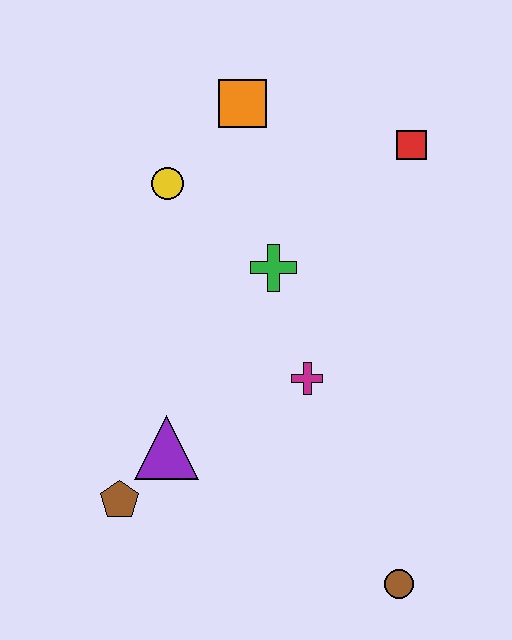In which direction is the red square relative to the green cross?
The red square is to the right of the green cross.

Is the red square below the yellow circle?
No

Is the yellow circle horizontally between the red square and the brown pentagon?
Yes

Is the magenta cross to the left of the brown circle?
Yes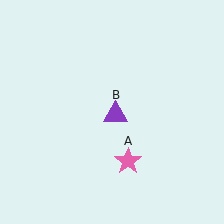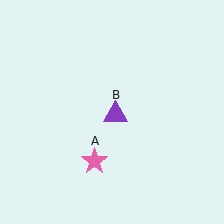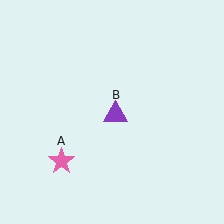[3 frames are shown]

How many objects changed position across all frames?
1 object changed position: pink star (object A).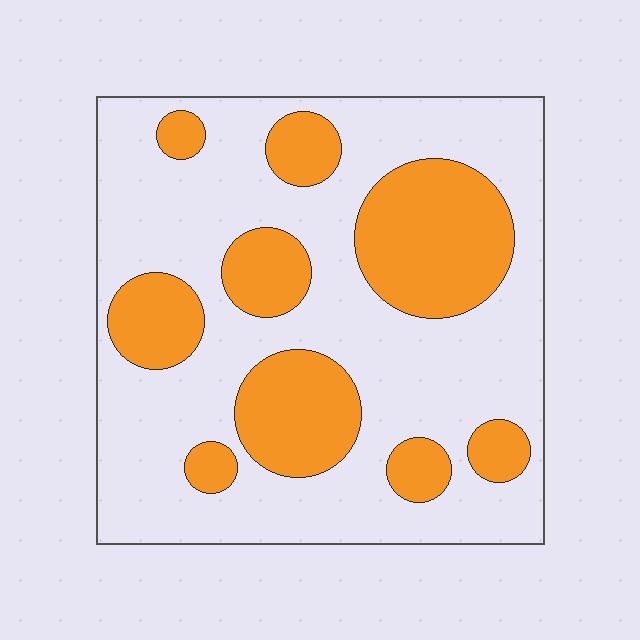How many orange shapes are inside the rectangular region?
9.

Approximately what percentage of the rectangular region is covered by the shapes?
Approximately 30%.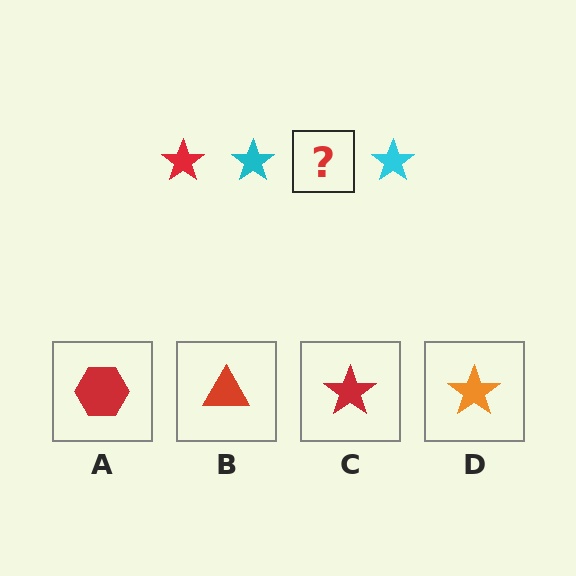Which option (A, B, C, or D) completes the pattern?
C.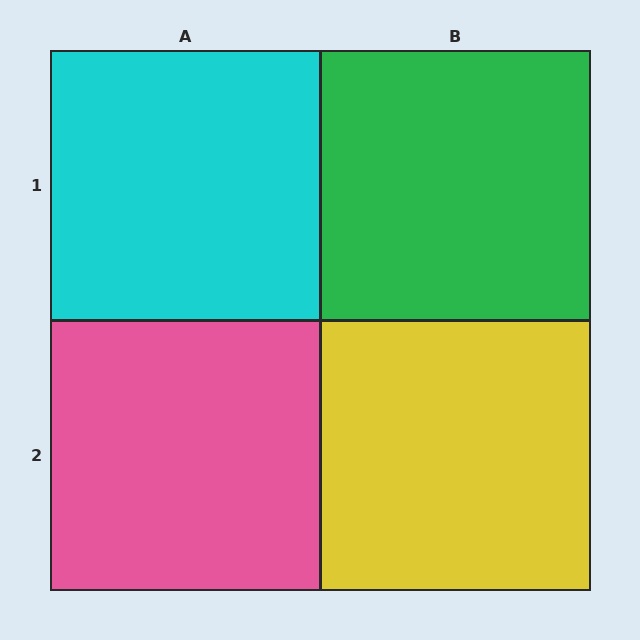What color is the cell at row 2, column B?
Yellow.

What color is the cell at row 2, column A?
Pink.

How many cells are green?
1 cell is green.